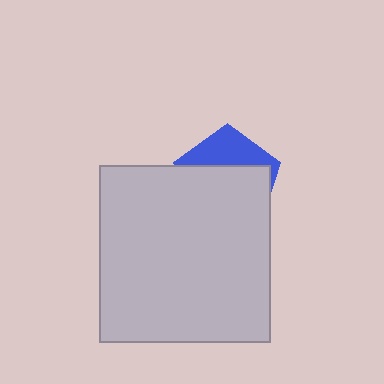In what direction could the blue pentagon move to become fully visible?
The blue pentagon could move up. That would shift it out from behind the light gray rectangle entirely.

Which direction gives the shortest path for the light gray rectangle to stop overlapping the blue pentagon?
Moving down gives the shortest separation.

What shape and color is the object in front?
The object in front is a light gray rectangle.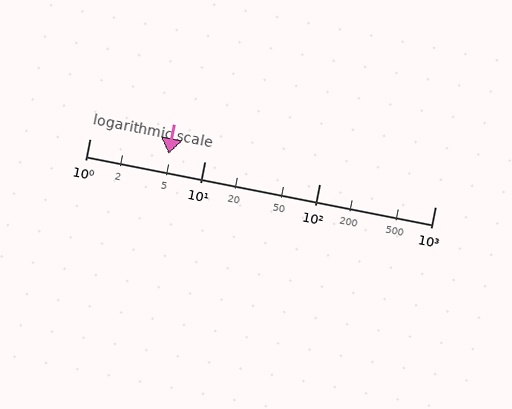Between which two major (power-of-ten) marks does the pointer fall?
The pointer is between 1 and 10.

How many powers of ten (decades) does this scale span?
The scale spans 3 decades, from 1 to 1000.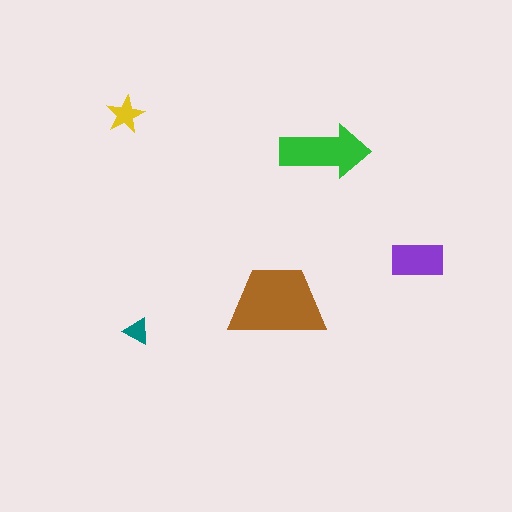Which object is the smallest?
The teal triangle.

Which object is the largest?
The brown trapezoid.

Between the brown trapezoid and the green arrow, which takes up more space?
The brown trapezoid.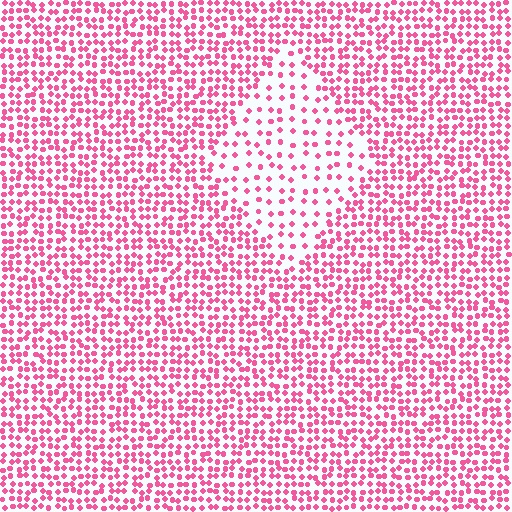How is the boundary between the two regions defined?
The boundary is defined by a change in element density (approximately 2.3x ratio). All elements are the same color, size, and shape.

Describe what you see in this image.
The image contains small pink elements arranged at two different densities. A diamond-shaped region is visible where the elements are less densely packed than the surrounding area.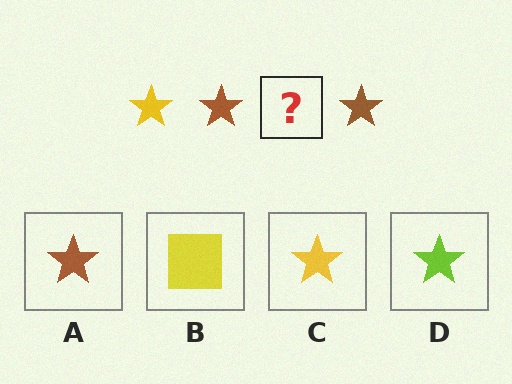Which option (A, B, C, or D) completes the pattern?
C.